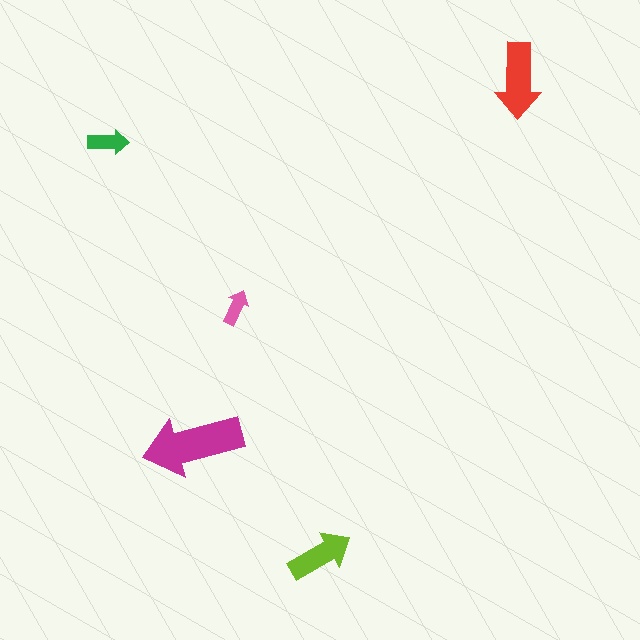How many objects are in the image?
There are 5 objects in the image.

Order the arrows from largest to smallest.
the magenta one, the red one, the lime one, the green one, the pink one.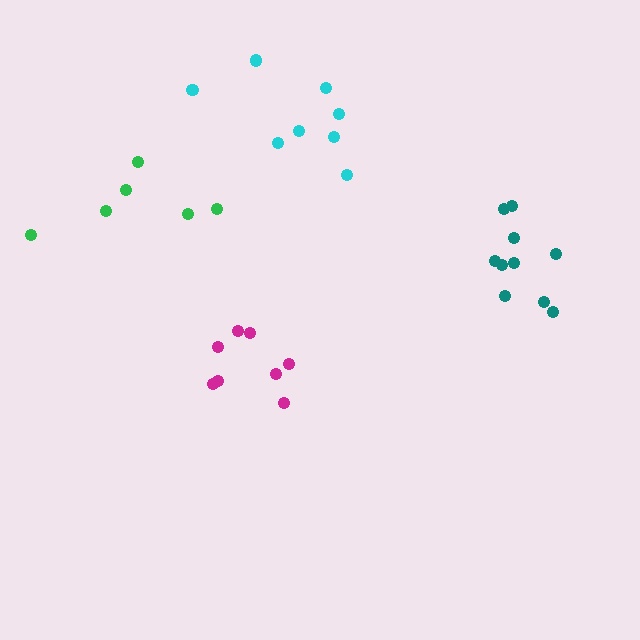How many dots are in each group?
Group 1: 8 dots, Group 2: 6 dots, Group 3: 8 dots, Group 4: 10 dots (32 total).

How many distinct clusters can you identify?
There are 4 distinct clusters.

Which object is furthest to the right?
The teal cluster is rightmost.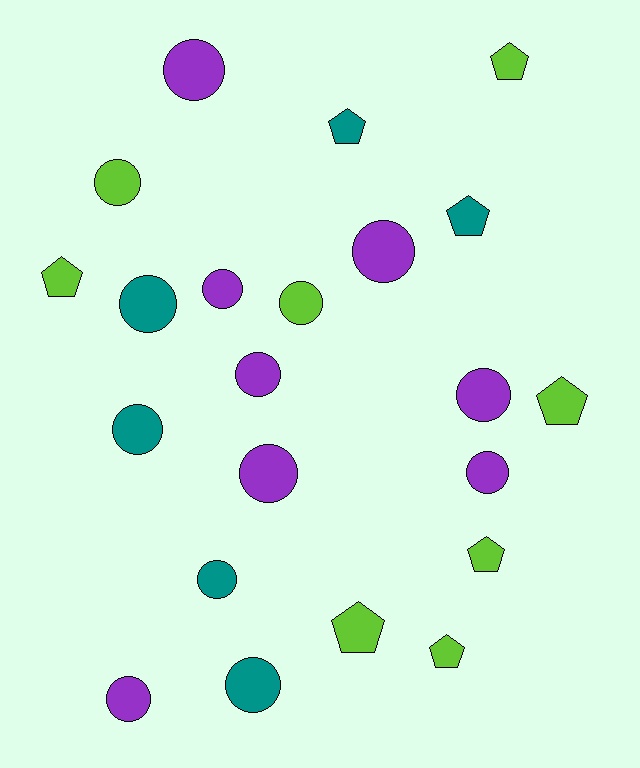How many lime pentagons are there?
There are 6 lime pentagons.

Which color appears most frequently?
Lime, with 8 objects.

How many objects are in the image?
There are 22 objects.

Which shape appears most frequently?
Circle, with 14 objects.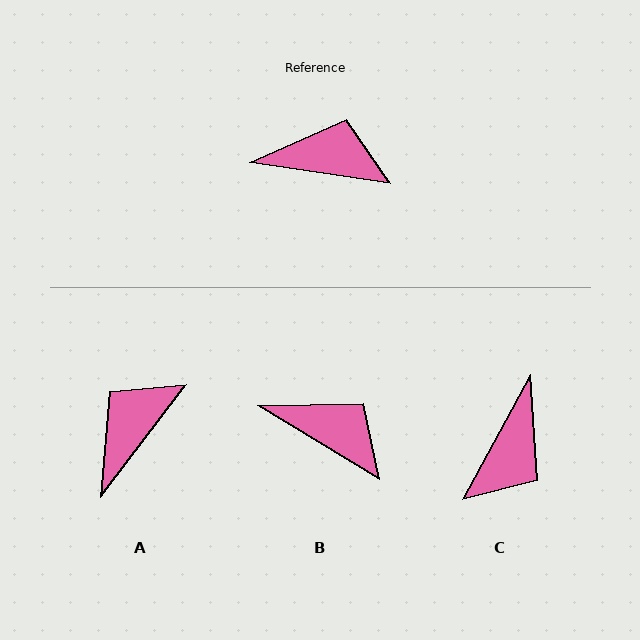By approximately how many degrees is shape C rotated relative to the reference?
Approximately 110 degrees clockwise.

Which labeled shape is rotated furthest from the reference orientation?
C, about 110 degrees away.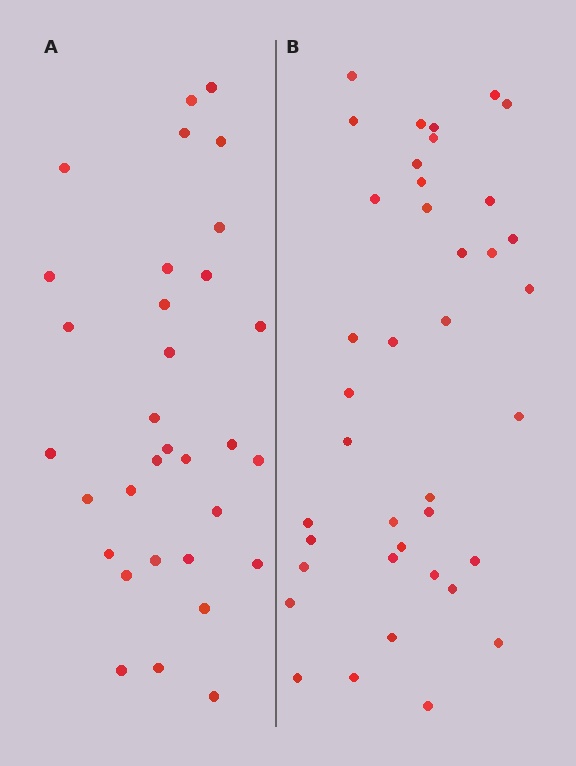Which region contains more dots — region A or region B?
Region B (the right region) has more dots.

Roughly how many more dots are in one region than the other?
Region B has roughly 8 or so more dots than region A.